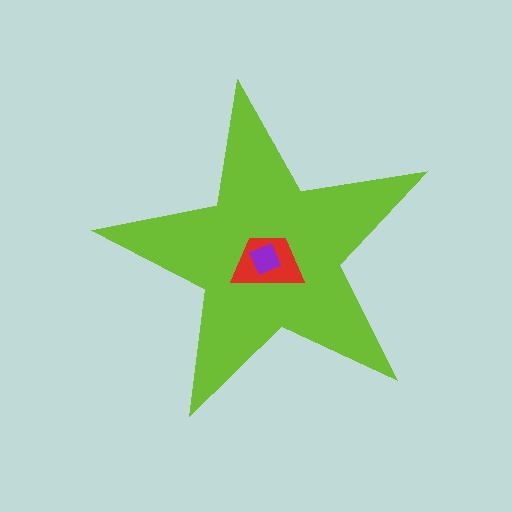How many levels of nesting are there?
3.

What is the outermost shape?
The lime star.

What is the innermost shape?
The purple square.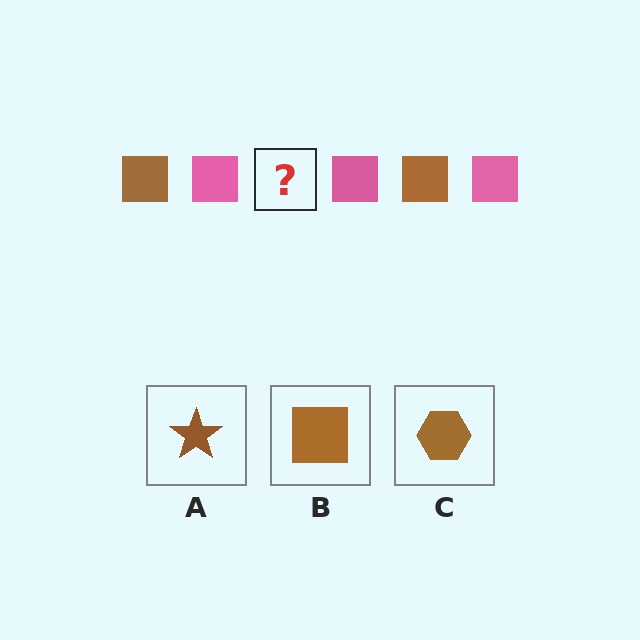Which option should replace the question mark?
Option B.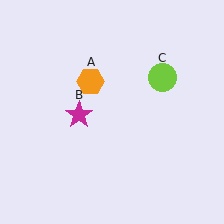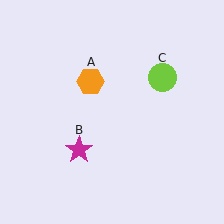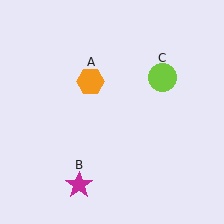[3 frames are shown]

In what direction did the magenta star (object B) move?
The magenta star (object B) moved down.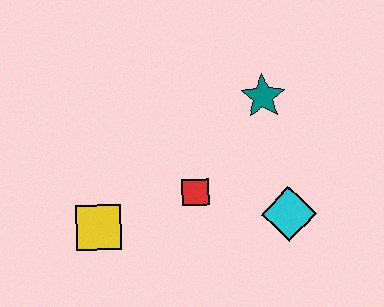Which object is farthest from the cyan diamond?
The yellow square is farthest from the cyan diamond.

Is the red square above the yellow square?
Yes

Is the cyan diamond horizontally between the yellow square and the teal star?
No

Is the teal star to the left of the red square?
No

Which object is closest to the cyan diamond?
The red square is closest to the cyan diamond.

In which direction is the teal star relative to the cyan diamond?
The teal star is above the cyan diamond.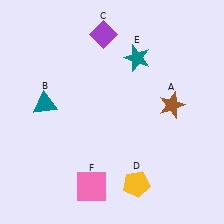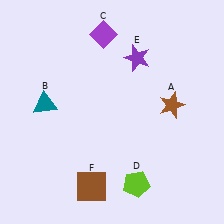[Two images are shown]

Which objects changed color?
D changed from yellow to lime. E changed from teal to purple. F changed from pink to brown.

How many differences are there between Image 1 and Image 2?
There are 3 differences between the two images.